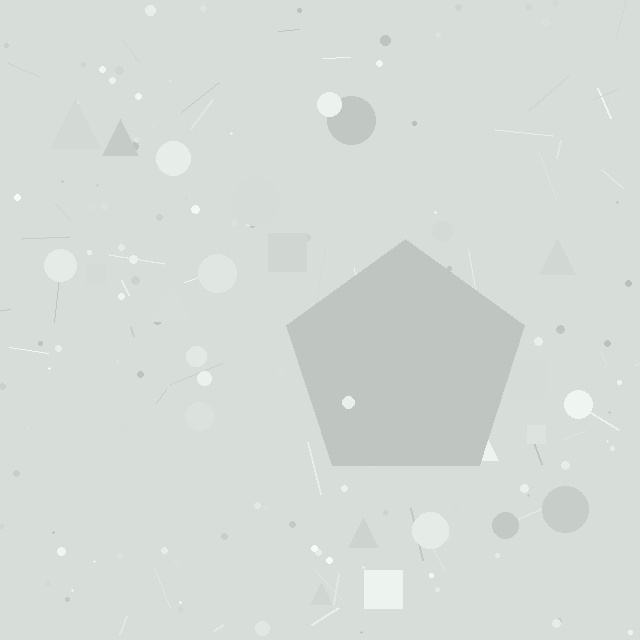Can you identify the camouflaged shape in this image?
The camouflaged shape is a pentagon.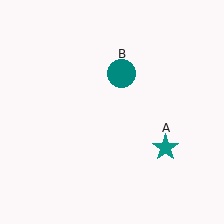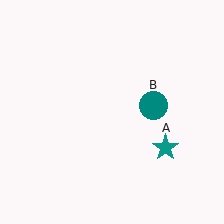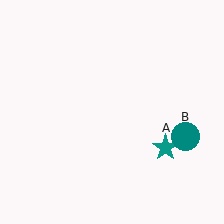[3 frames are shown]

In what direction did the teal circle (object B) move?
The teal circle (object B) moved down and to the right.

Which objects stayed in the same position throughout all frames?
Teal star (object A) remained stationary.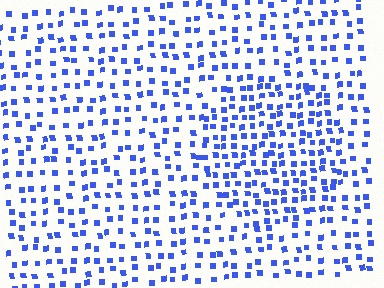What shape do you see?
I see a circle.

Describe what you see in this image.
The image contains small blue elements arranged at two different densities. A circle-shaped region is visible where the elements are more densely packed than the surrounding area.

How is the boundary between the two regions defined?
The boundary is defined by a change in element density (approximately 1.7x ratio). All elements are the same color, size, and shape.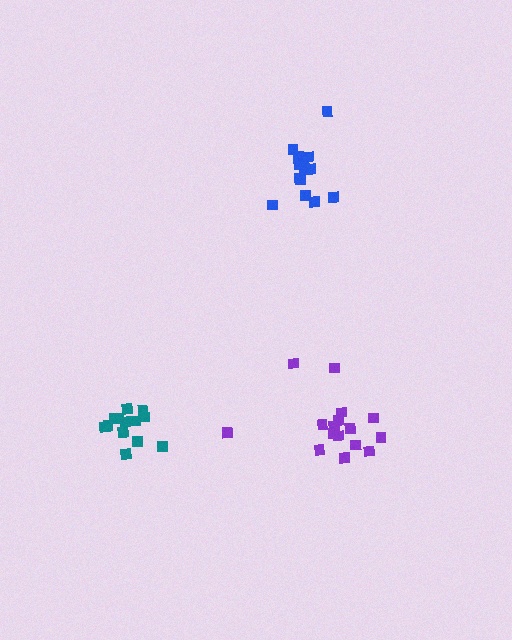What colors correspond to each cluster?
The clusters are colored: blue, purple, teal.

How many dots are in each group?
Group 1: 13 dots, Group 2: 17 dots, Group 3: 13 dots (43 total).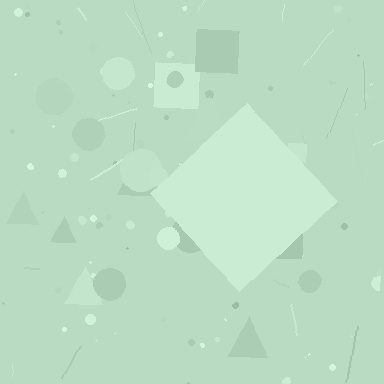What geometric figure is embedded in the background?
A diamond is embedded in the background.